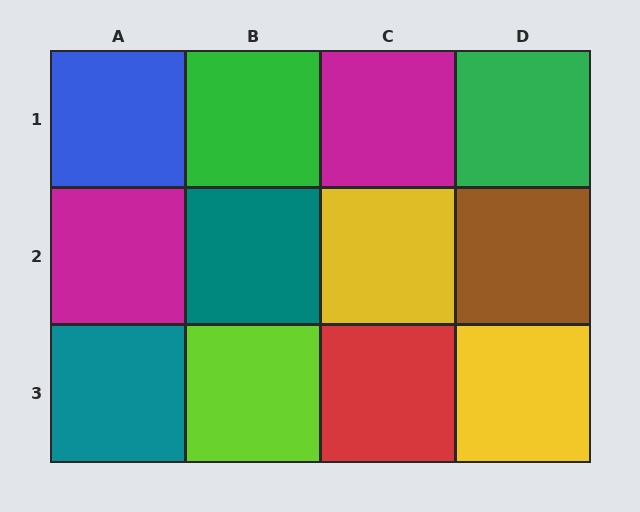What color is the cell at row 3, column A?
Teal.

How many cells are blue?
1 cell is blue.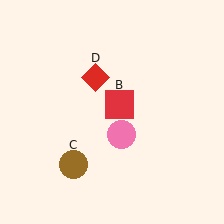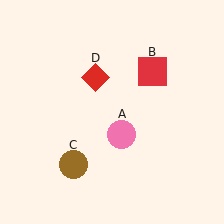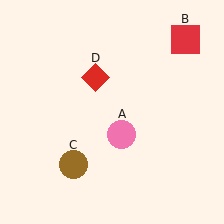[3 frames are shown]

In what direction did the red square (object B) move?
The red square (object B) moved up and to the right.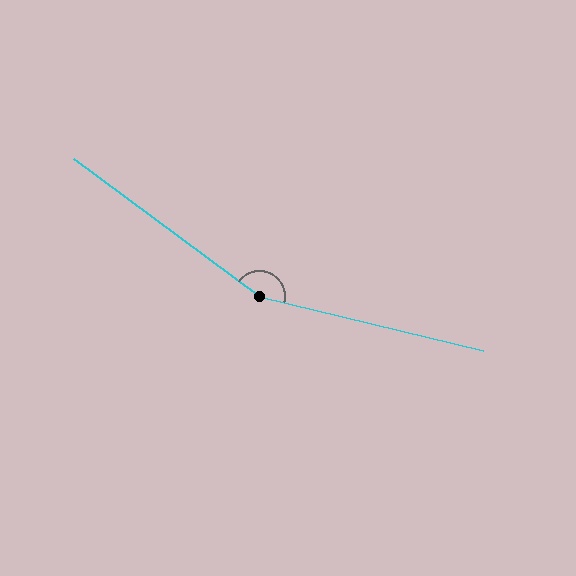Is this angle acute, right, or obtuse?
It is obtuse.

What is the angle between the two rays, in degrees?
Approximately 157 degrees.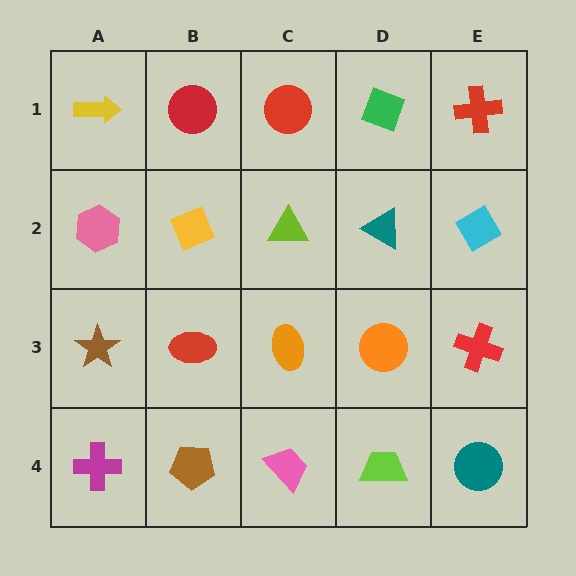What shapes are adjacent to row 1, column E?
A cyan diamond (row 2, column E), a green diamond (row 1, column D).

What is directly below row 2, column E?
A red cross.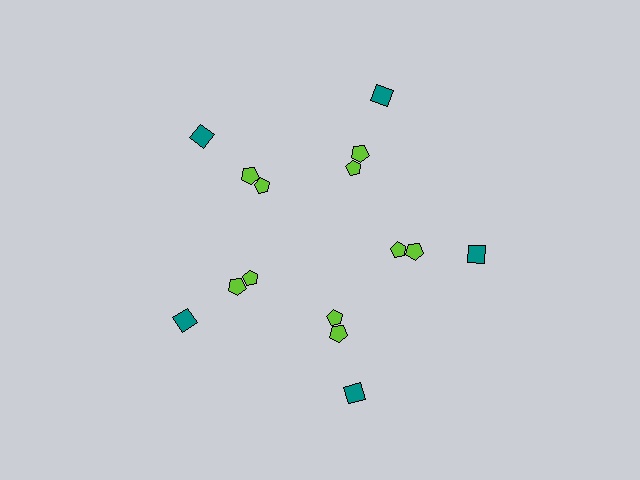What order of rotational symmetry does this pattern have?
This pattern has 5-fold rotational symmetry.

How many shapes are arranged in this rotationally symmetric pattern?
There are 15 shapes, arranged in 5 groups of 3.